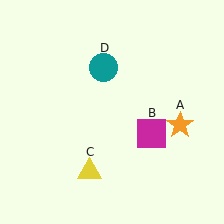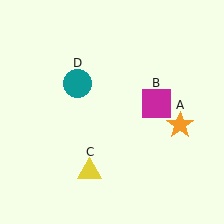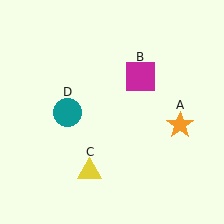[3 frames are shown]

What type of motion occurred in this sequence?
The magenta square (object B), teal circle (object D) rotated counterclockwise around the center of the scene.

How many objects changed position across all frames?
2 objects changed position: magenta square (object B), teal circle (object D).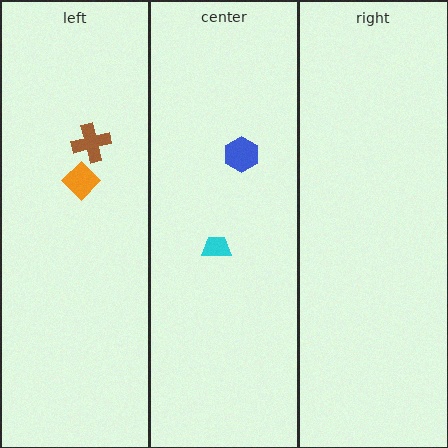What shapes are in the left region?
The orange diamond, the brown cross.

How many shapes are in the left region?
2.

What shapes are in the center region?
The cyan trapezoid, the blue hexagon.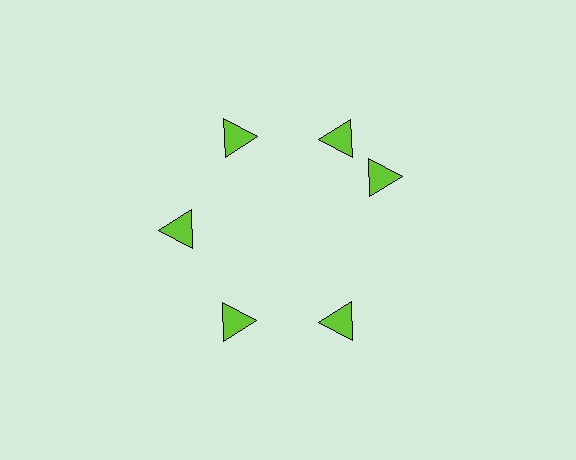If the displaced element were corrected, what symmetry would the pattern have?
It would have 6-fold rotational symmetry — the pattern would map onto itself every 60 degrees.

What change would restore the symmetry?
The symmetry would be restored by rotating it back into even spacing with its neighbors so that all 6 triangles sit at equal angles and equal distance from the center.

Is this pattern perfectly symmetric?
No. The 6 lime triangles are arranged in a ring, but one element near the 3 o'clock position is rotated out of alignment along the ring, breaking the 6-fold rotational symmetry.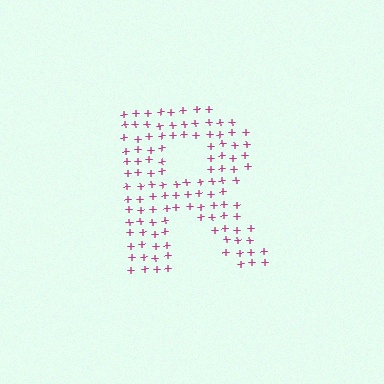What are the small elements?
The small elements are plus signs.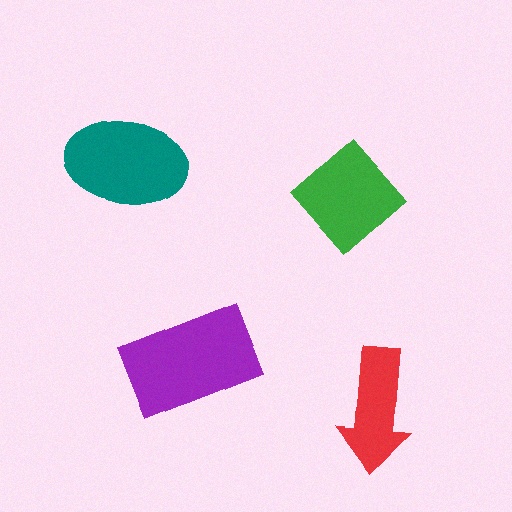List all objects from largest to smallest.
The purple rectangle, the teal ellipse, the green diamond, the red arrow.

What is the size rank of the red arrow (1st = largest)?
4th.